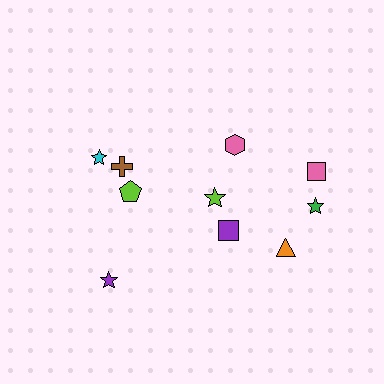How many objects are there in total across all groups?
There are 10 objects.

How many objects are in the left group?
There are 4 objects.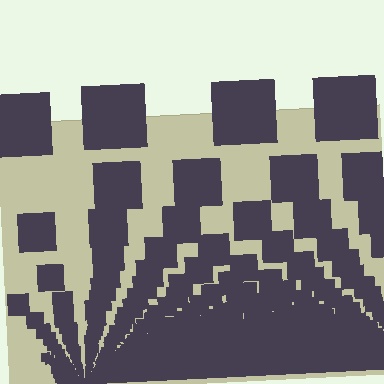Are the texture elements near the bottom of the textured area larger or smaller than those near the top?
Smaller. The gradient is inverted — elements near the bottom are smaller and denser.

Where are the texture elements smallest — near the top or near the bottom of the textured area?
Near the bottom.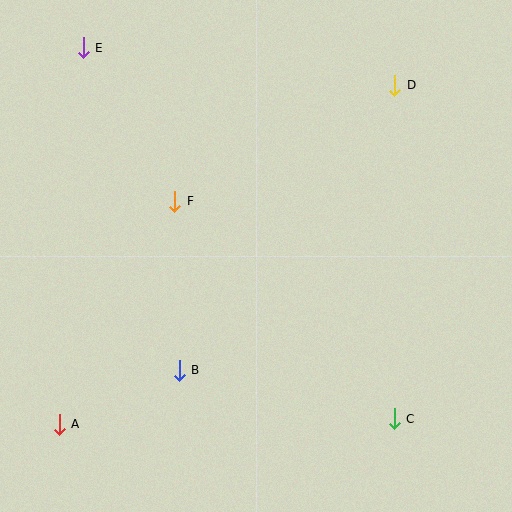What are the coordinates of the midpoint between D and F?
The midpoint between D and F is at (285, 143).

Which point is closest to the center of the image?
Point F at (175, 201) is closest to the center.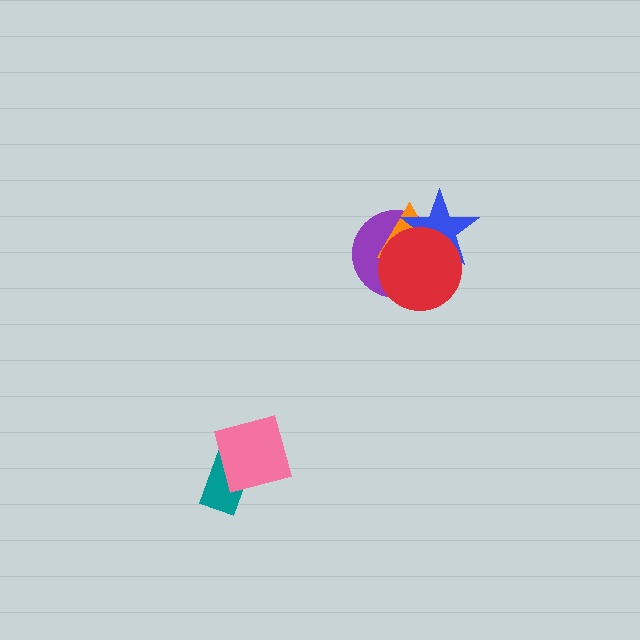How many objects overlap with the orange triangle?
3 objects overlap with the orange triangle.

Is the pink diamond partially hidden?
No, no other shape covers it.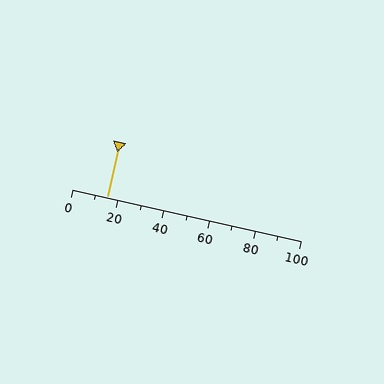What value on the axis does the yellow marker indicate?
The marker indicates approximately 15.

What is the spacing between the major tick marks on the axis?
The major ticks are spaced 20 apart.